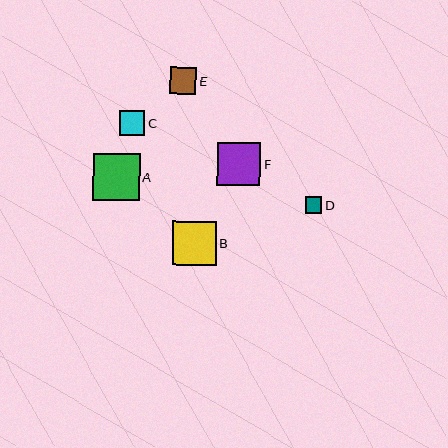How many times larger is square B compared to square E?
Square B is approximately 1.6 times the size of square E.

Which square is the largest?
Square A is the largest with a size of approximately 47 pixels.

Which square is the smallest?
Square D is the smallest with a size of approximately 17 pixels.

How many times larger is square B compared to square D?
Square B is approximately 2.6 times the size of square D.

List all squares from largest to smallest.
From largest to smallest: A, B, F, E, C, D.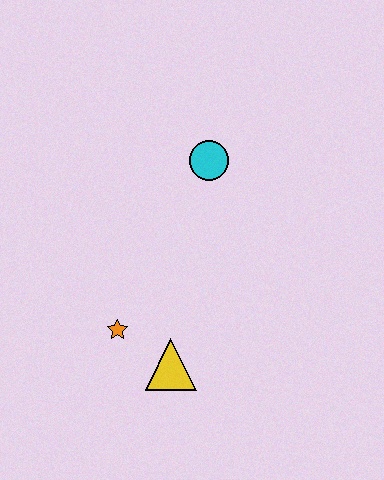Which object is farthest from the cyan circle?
The yellow triangle is farthest from the cyan circle.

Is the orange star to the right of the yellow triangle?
No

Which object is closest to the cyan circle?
The orange star is closest to the cyan circle.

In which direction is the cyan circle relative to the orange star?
The cyan circle is above the orange star.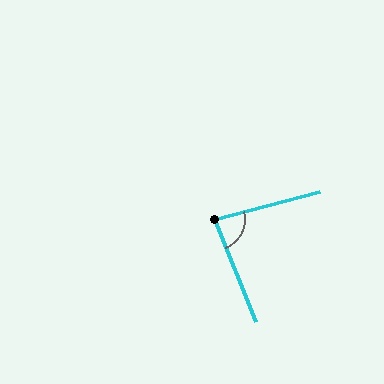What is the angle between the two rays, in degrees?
Approximately 83 degrees.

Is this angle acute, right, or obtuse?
It is acute.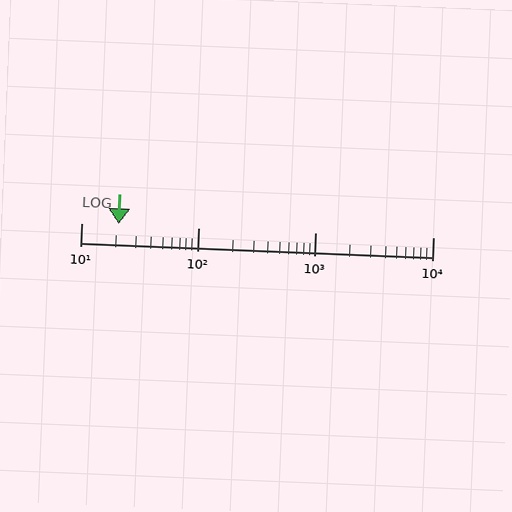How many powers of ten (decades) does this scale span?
The scale spans 3 decades, from 10 to 10000.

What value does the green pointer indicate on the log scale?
The pointer indicates approximately 21.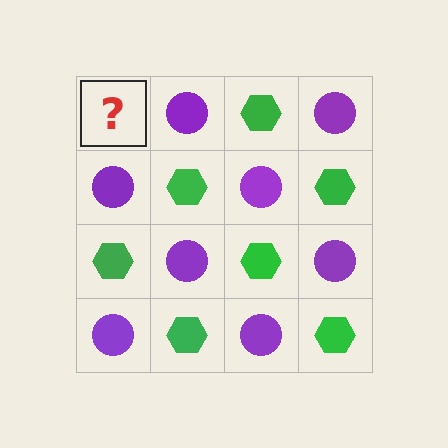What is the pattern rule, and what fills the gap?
The rule is that it alternates green hexagon and purple circle in a checkerboard pattern. The gap should be filled with a green hexagon.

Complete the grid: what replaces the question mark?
The question mark should be replaced with a green hexagon.